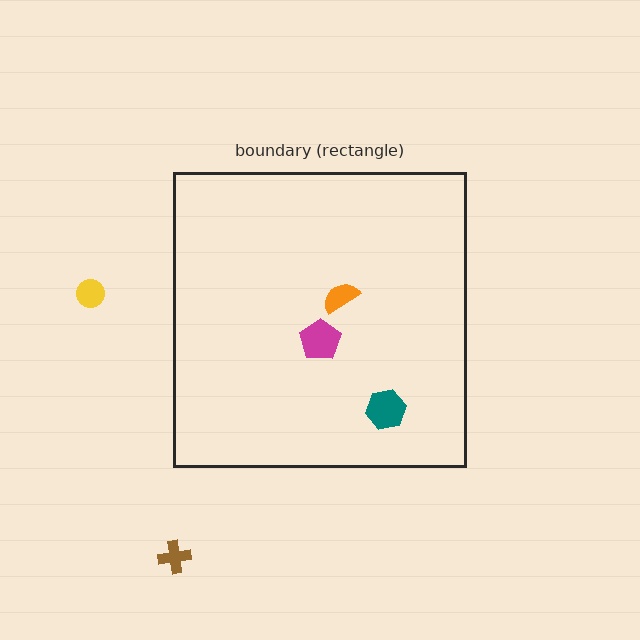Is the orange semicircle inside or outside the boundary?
Inside.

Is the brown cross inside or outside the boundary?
Outside.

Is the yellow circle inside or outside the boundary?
Outside.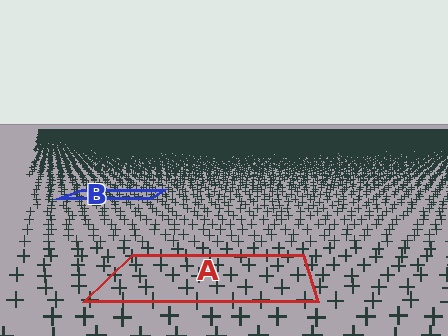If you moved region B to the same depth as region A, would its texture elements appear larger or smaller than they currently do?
They would appear larger. At a closer depth, the same texture elements are projected at a bigger on-screen size.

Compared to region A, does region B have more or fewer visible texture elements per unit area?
Region B has more texture elements per unit area — they are packed more densely because it is farther away.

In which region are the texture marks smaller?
The texture marks are smaller in region B, because it is farther away.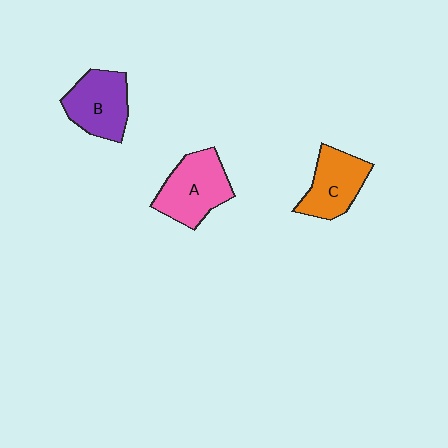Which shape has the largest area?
Shape A (pink).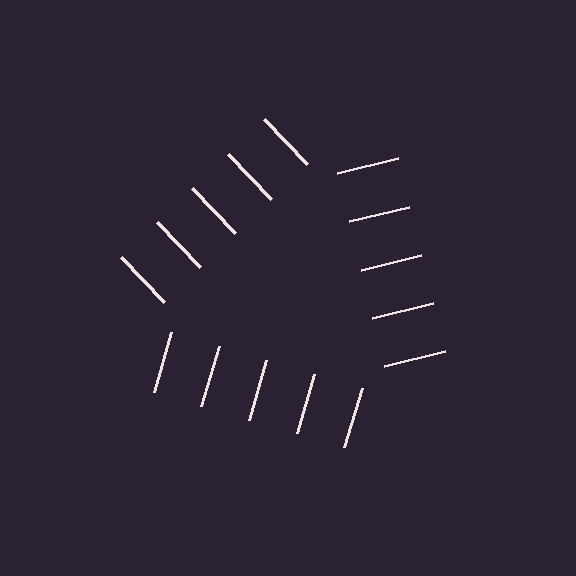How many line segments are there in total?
15 — 5 along each of the 3 edges.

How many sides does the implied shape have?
3 sides — the line-ends trace a triangle.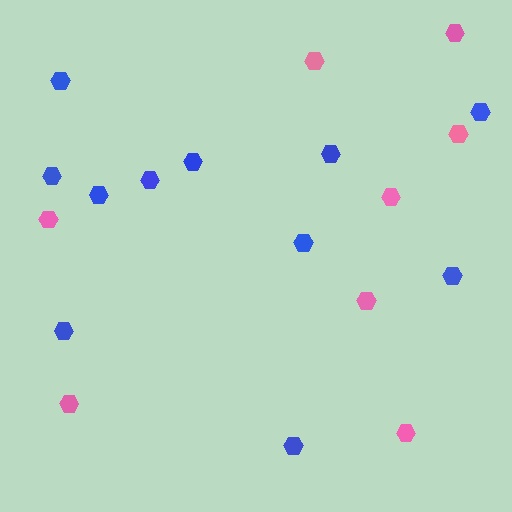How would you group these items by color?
There are 2 groups: one group of pink hexagons (8) and one group of blue hexagons (11).